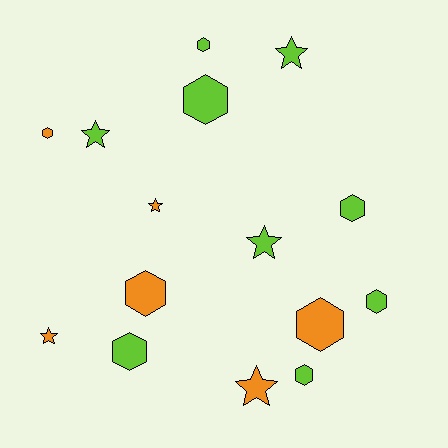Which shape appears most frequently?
Hexagon, with 9 objects.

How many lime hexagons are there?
There are 6 lime hexagons.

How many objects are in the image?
There are 15 objects.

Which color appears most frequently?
Lime, with 9 objects.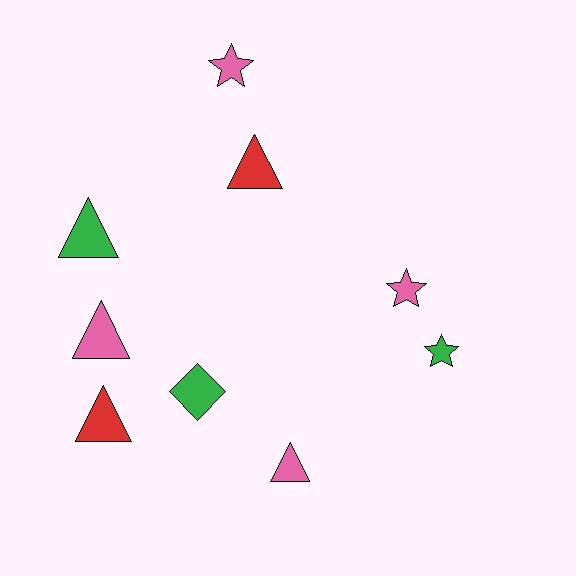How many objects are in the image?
There are 9 objects.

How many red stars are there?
There are no red stars.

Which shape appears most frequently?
Triangle, with 5 objects.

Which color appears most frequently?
Pink, with 4 objects.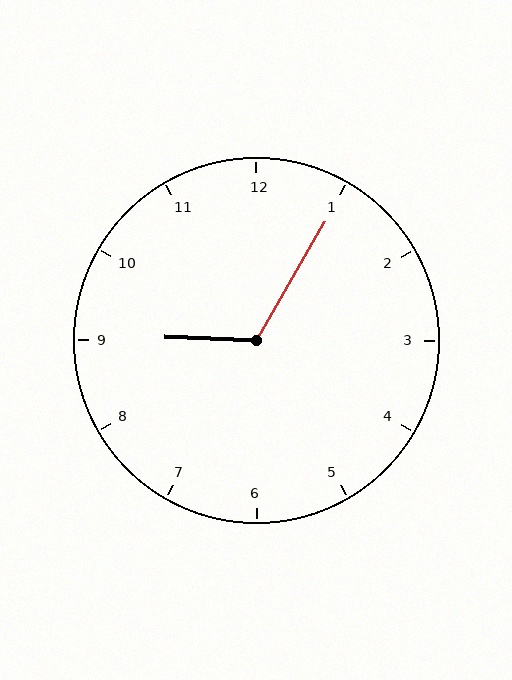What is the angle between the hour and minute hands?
Approximately 118 degrees.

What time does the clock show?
9:05.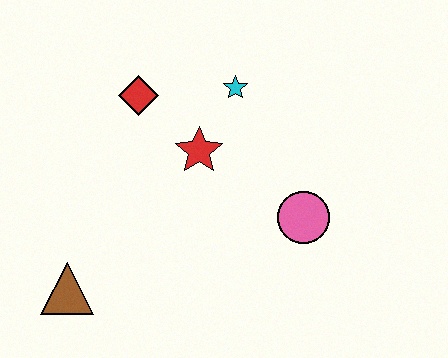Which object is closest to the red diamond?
The red star is closest to the red diamond.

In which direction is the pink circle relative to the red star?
The pink circle is to the right of the red star.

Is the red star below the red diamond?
Yes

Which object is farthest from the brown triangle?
The cyan star is farthest from the brown triangle.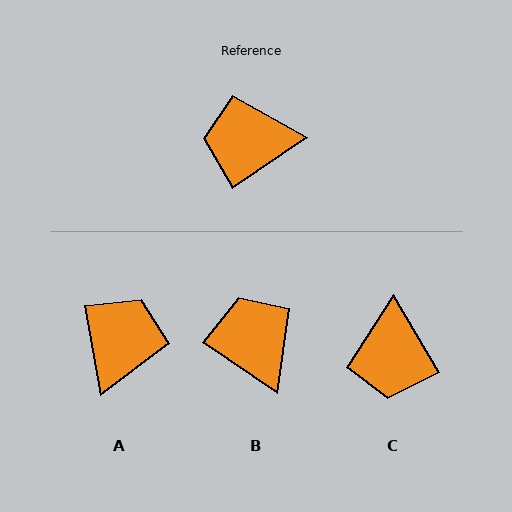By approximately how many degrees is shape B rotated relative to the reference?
Approximately 68 degrees clockwise.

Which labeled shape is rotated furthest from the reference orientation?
A, about 114 degrees away.